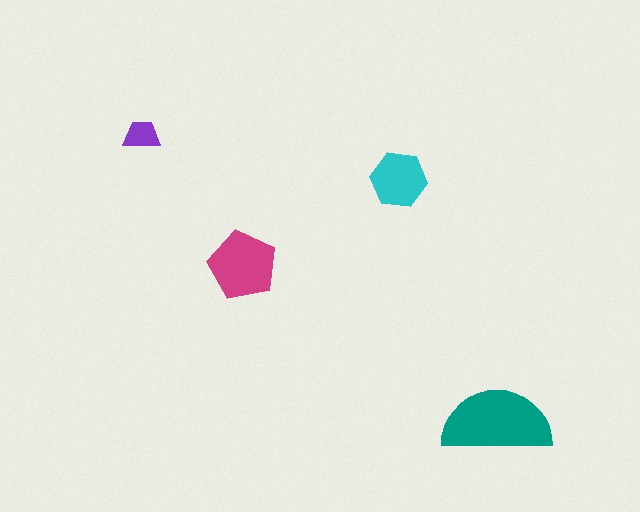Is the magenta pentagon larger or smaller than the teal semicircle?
Smaller.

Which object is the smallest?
The purple trapezoid.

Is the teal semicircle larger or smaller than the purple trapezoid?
Larger.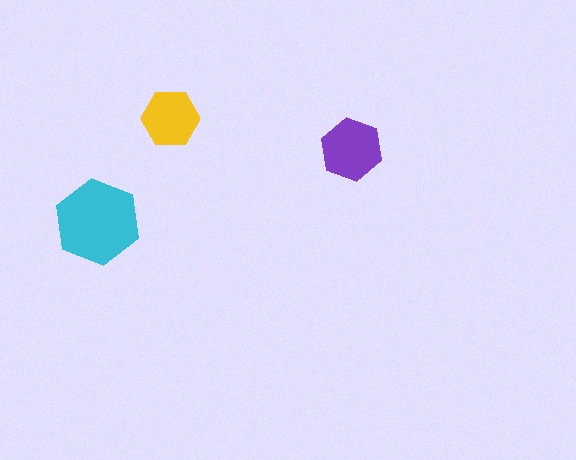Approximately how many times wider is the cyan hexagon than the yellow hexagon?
About 1.5 times wider.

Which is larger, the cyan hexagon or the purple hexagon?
The cyan one.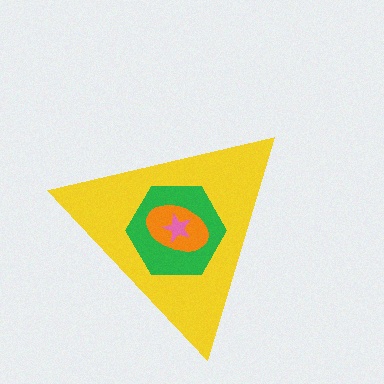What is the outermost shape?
The yellow triangle.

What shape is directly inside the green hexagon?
The orange ellipse.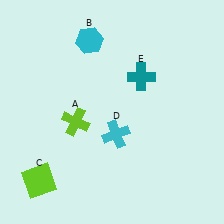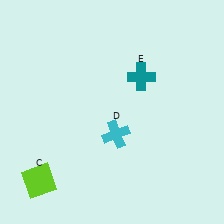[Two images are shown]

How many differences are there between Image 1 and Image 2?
There are 2 differences between the two images.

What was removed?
The cyan hexagon (B), the lime cross (A) were removed in Image 2.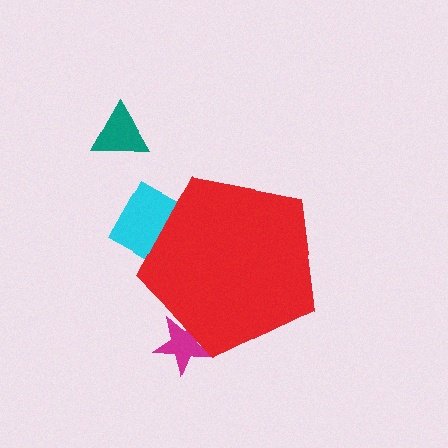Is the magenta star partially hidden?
Yes, the magenta star is partially hidden behind the red pentagon.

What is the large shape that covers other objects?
A red pentagon.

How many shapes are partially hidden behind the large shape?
2 shapes are partially hidden.